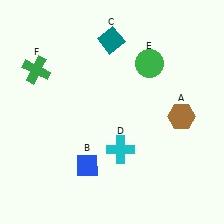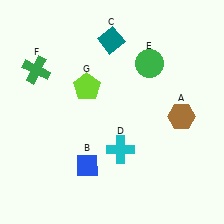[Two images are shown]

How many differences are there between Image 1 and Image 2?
There is 1 difference between the two images.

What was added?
A lime pentagon (G) was added in Image 2.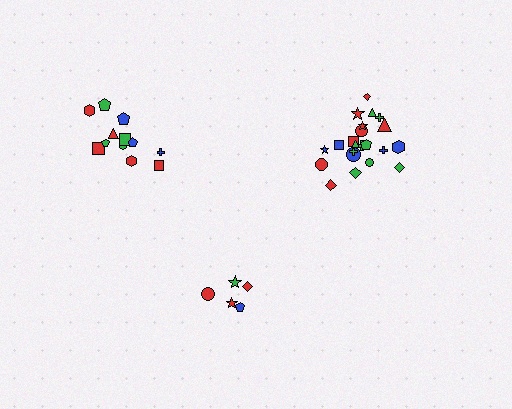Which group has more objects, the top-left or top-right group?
The top-right group.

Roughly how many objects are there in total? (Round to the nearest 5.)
Roughly 40 objects in total.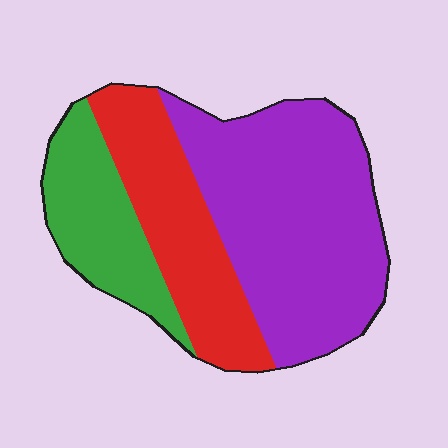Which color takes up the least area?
Green, at roughly 20%.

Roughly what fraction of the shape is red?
Red takes up between a sixth and a third of the shape.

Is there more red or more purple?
Purple.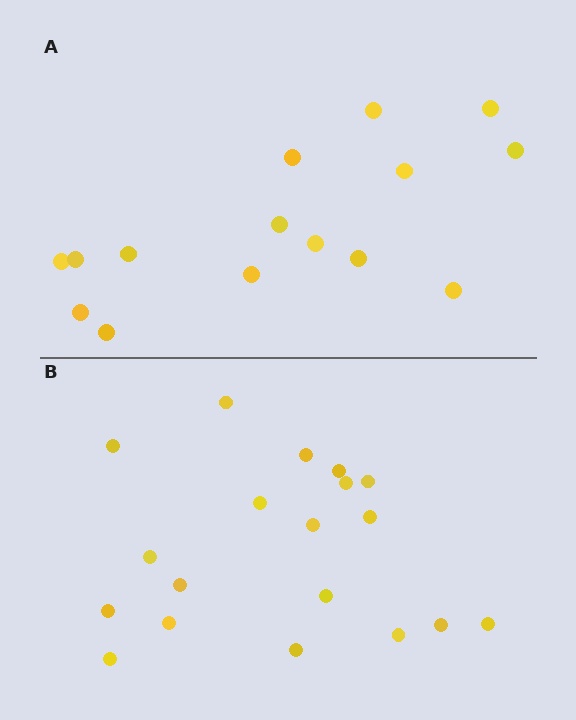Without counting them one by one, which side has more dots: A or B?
Region B (the bottom region) has more dots.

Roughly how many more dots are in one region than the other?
Region B has about 4 more dots than region A.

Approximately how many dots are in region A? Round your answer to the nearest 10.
About 20 dots. (The exact count is 15, which rounds to 20.)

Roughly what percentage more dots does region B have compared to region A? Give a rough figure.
About 25% more.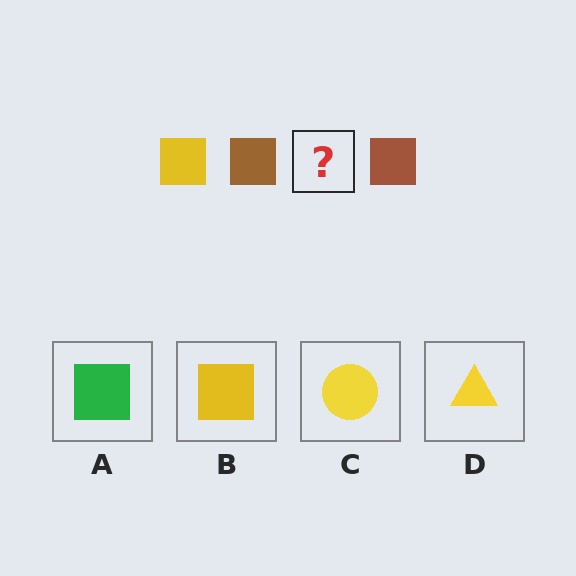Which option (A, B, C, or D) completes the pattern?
B.